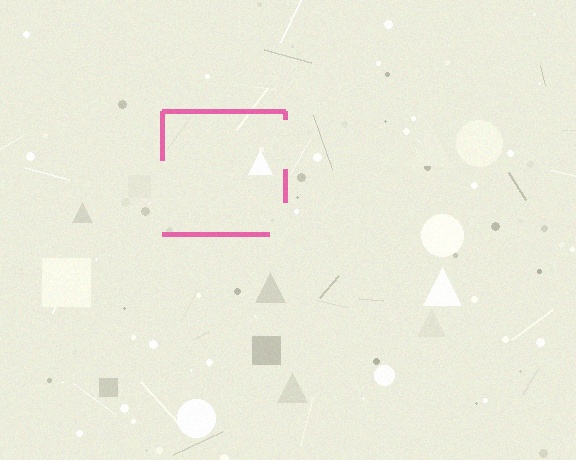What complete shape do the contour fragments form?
The contour fragments form a square.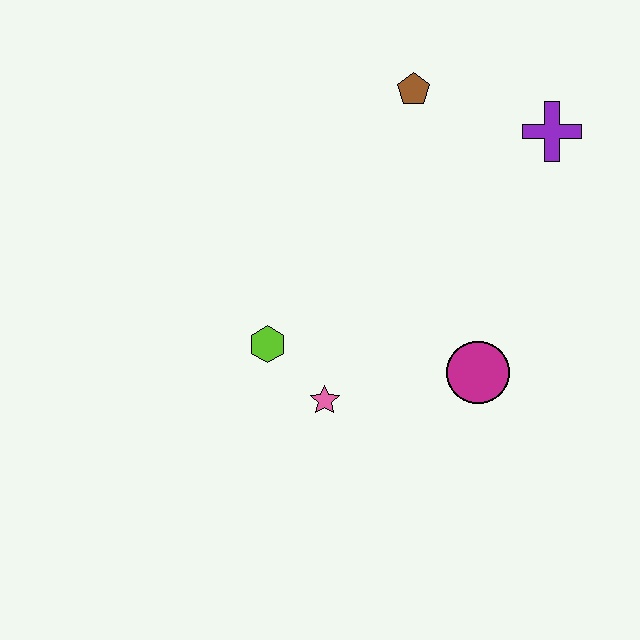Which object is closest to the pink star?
The lime hexagon is closest to the pink star.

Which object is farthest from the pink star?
The purple cross is farthest from the pink star.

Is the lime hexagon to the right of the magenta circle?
No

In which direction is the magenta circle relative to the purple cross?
The magenta circle is below the purple cross.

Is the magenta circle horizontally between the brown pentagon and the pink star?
No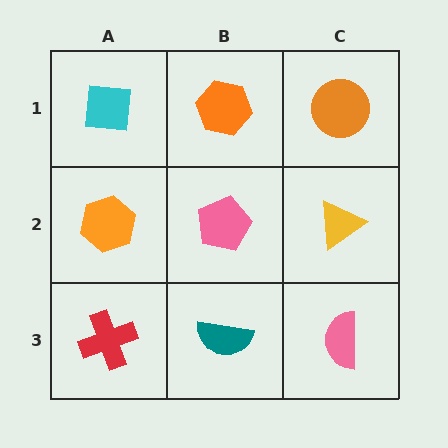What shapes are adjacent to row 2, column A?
A cyan square (row 1, column A), a red cross (row 3, column A), a pink pentagon (row 2, column B).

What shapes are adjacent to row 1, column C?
A yellow triangle (row 2, column C), an orange hexagon (row 1, column B).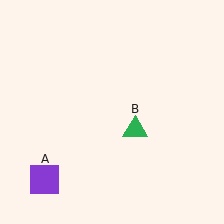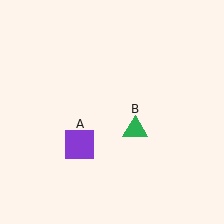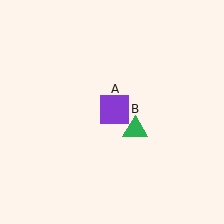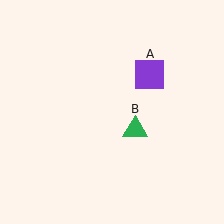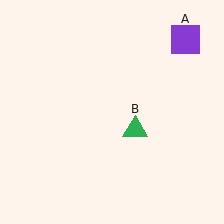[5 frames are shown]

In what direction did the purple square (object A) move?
The purple square (object A) moved up and to the right.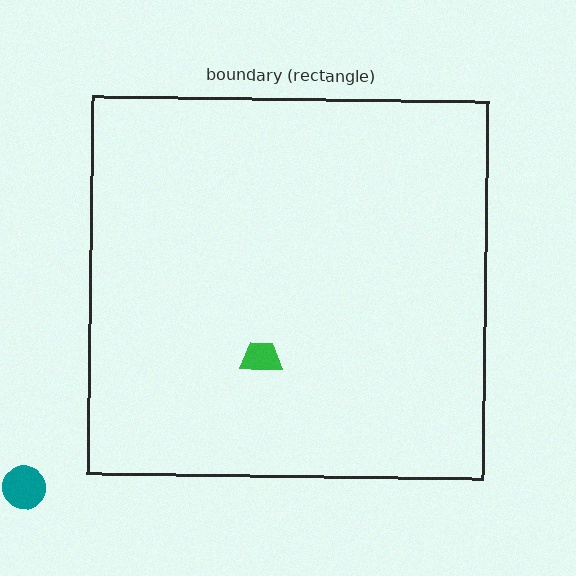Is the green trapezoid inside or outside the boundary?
Inside.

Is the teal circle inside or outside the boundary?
Outside.